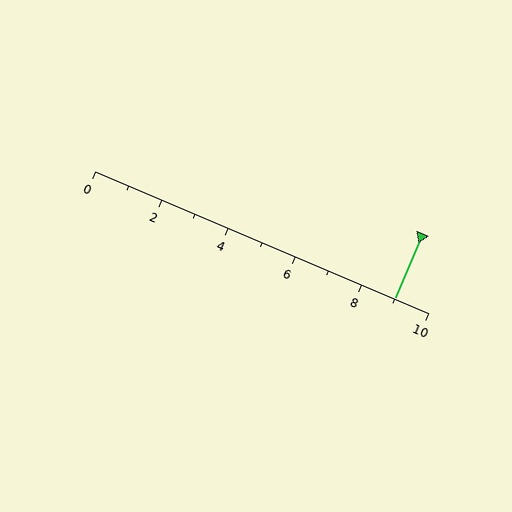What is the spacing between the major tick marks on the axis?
The major ticks are spaced 2 apart.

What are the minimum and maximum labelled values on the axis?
The axis runs from 0 to 10.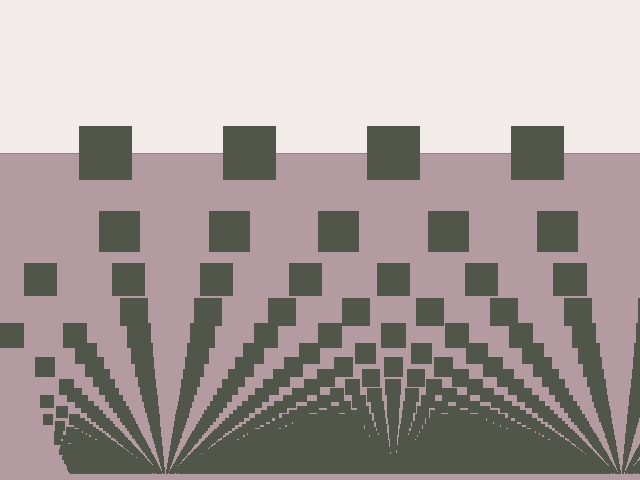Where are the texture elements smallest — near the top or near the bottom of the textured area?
Near the bottom.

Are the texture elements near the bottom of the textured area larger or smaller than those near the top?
Smaller. The gradient is inverted — elements near the bottom are smaller and denser.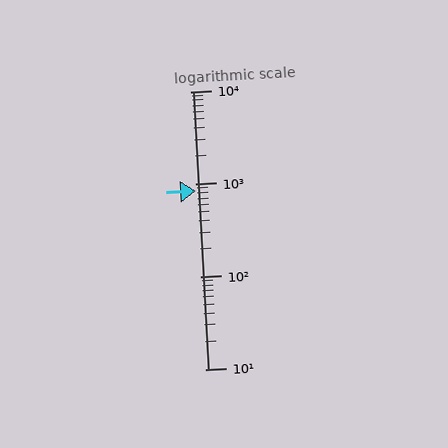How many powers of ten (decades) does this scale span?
The scale spans 3 decades, from 10 to 10000.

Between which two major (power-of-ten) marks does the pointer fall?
The pointer is between 100 and 1000.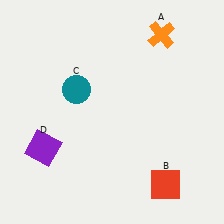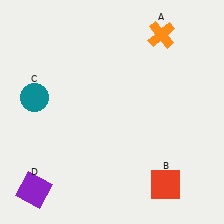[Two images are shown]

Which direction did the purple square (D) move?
The purple square (D) moved down.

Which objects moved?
The objects that moved are: the teal circle (C), the purple square (D).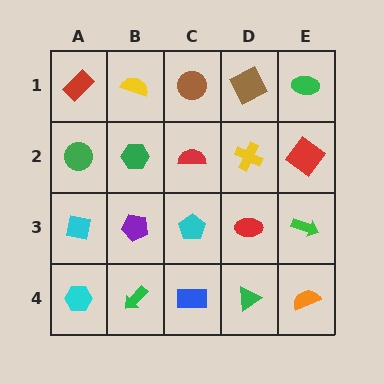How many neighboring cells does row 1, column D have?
3.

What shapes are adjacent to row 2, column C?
A brown circle (row 1, column C), a cyan pentagon (row 3, column C), a green hexagon (row 2, column B), a yellow cross (row 2, column D).